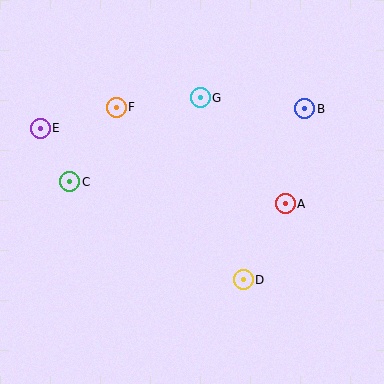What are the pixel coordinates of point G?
Point G is at (200, 98).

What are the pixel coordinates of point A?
Point A is at (285, 204).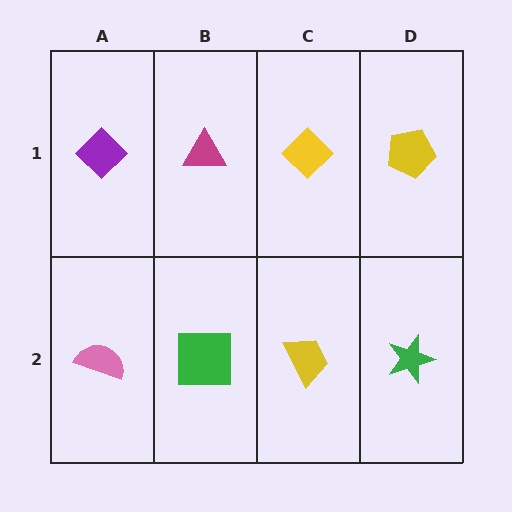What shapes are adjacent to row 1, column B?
A green square (row 2, column B), a purple diamond (row 1, column A), a yellow diamond (row 1, column C).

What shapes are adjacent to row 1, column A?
A pink semicircle (row 2, column A), a magenta triangle (row 1, column B).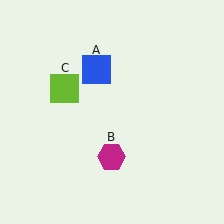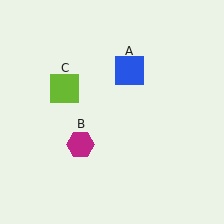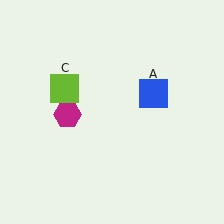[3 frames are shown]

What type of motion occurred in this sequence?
The blue square (object A), magenta hexagon (object B) rotated clockwise around the center of the scene.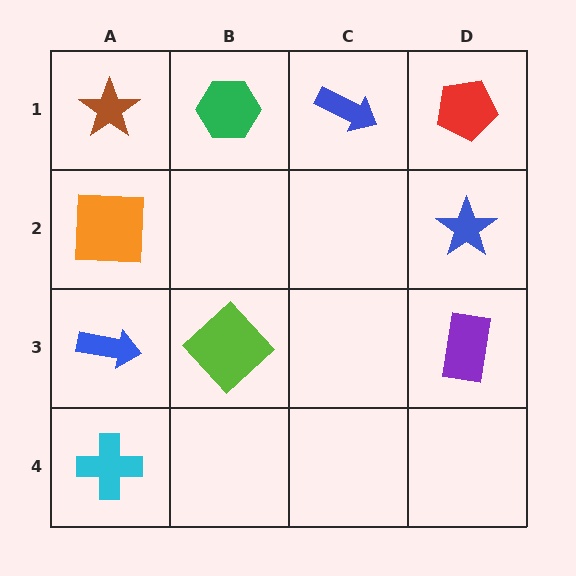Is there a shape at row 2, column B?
No, that cell is empty.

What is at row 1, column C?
A blue arrow.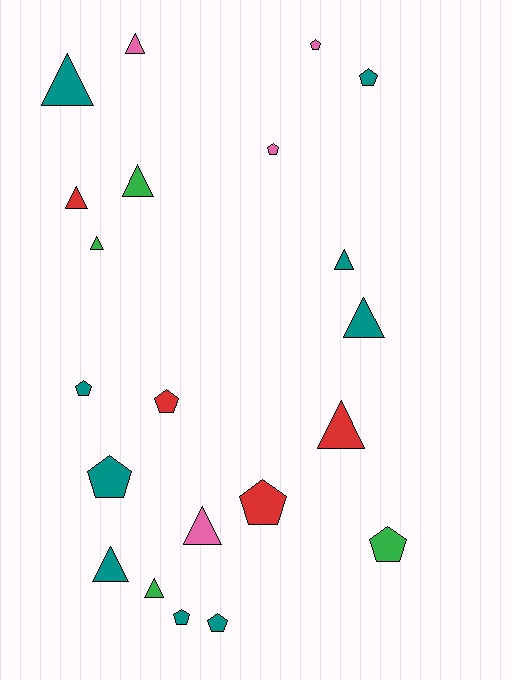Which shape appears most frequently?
Triangle, with 11 objects.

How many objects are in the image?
There are 21 objects.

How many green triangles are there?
There are 3 green triangles.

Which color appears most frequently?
Teal, with 9 objects.